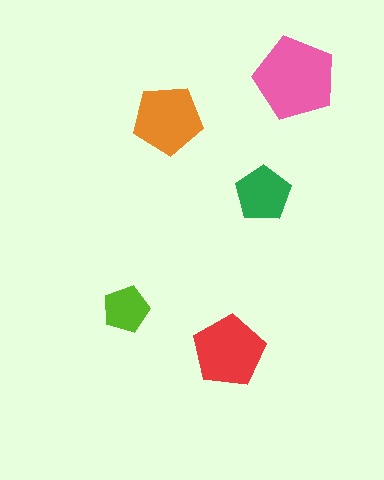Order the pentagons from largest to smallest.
the pink one, the red one, the orange one, the green one, the lime one.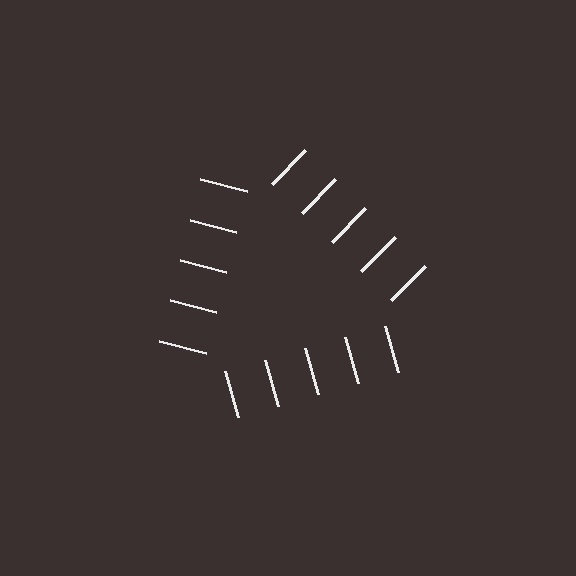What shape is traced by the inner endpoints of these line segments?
An illusory triangle — the line segments terminate on its edges but no continuous stroke is drawn.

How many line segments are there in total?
15 — 5 along each of the 3 edges.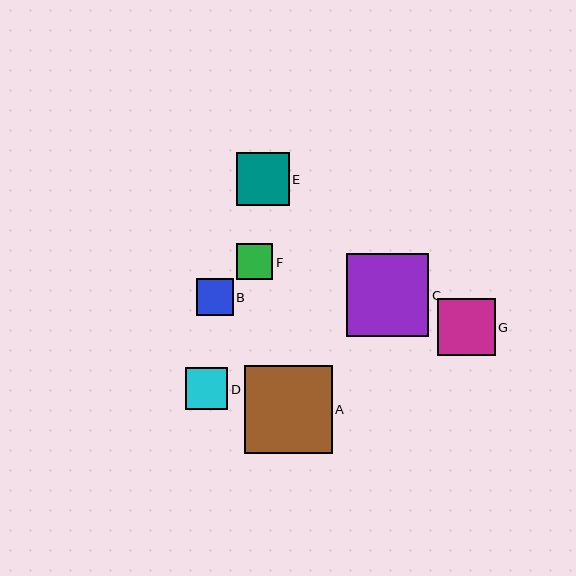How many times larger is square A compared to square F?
Square A is approximately 2.4 times the size of square F.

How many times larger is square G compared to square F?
Square G is approximately 1.6 times the size of square F.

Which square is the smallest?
Square F is the smallest with a size of approximately 37 pixels.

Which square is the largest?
Square A is the largest with a size of approximately 88 pixels.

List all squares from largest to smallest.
From largest to smallest: A, C, G, E, D, B, F.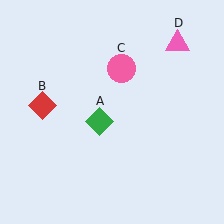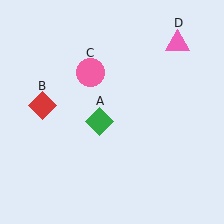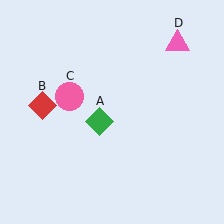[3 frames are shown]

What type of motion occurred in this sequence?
The pink circle (object C) rotated counterclockwise around the center of the scene.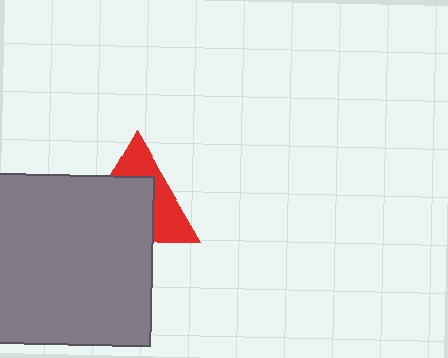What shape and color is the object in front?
The object in front is a gray square.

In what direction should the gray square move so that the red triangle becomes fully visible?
The gray square should move down. That is the shortest direction to clear the overlap and leave the red triangle fully visible.